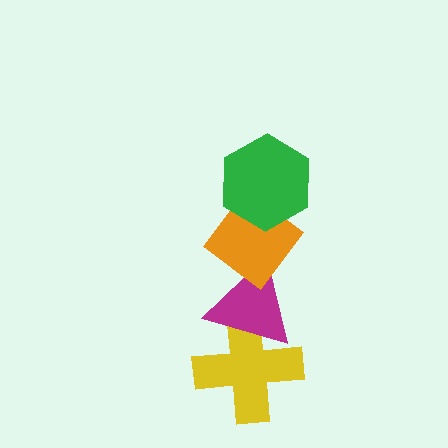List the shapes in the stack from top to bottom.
From top to bottom: the green hexagon, the orange diamond, the magenta triangle, the yellow cross.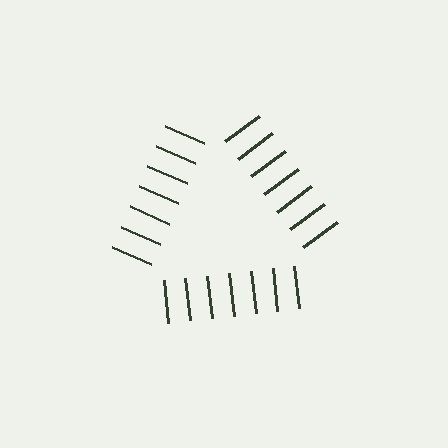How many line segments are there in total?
21 — 7 along each of the 3 edges.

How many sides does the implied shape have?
3 sides — the line-ends trace a triangle.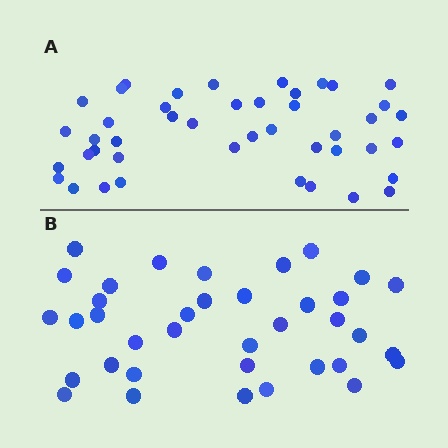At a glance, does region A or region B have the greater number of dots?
Region A (the top region) has more dots.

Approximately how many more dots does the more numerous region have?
Region A has roughly 8 or so more dots than region B.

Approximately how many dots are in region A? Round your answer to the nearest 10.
About 40 dots. (The exact count is 44, which rounds to 40.)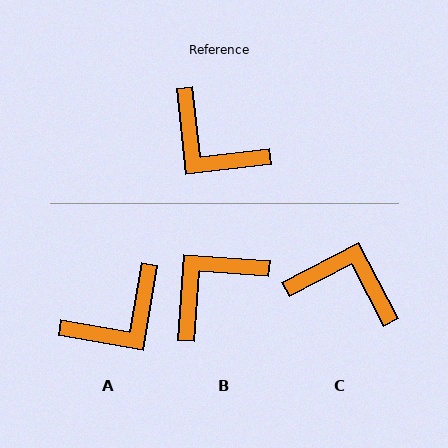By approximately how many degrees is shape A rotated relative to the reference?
Approximately 74 degrees counter-clockwise.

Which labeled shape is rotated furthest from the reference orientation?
C, about 159 degrees away.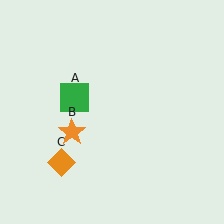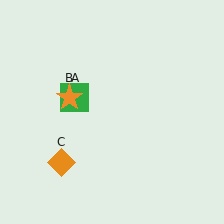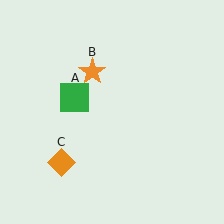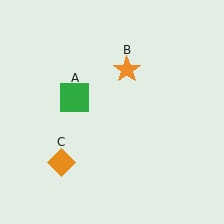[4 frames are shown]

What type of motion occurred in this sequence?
The orange star (object B) rotated clockwise around the center of the scene.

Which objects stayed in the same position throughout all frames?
Green square (object A) and orange diamond (object C) remained stationary.